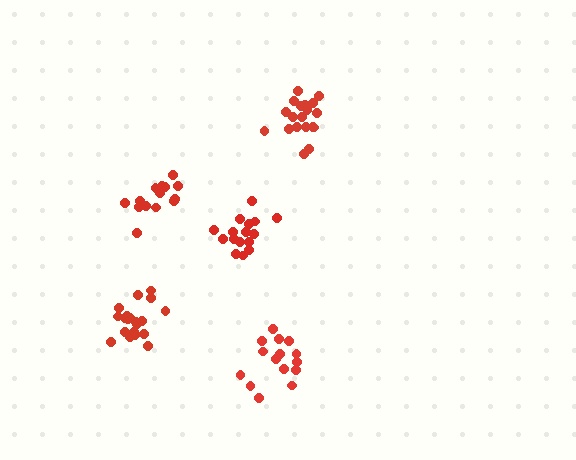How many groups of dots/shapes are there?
There are 5 groups.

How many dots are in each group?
Group 1: 20 dots, Group 2: 19 dots, Group 3: 15 dots, Group 4: 15 dots, Group 5: 16 dots (85 total).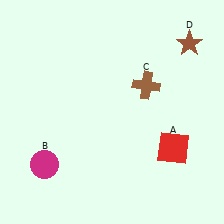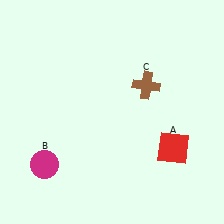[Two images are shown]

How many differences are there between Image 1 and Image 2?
There is 1 difference between the two images.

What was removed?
The brown star (D) was removed in Image 2.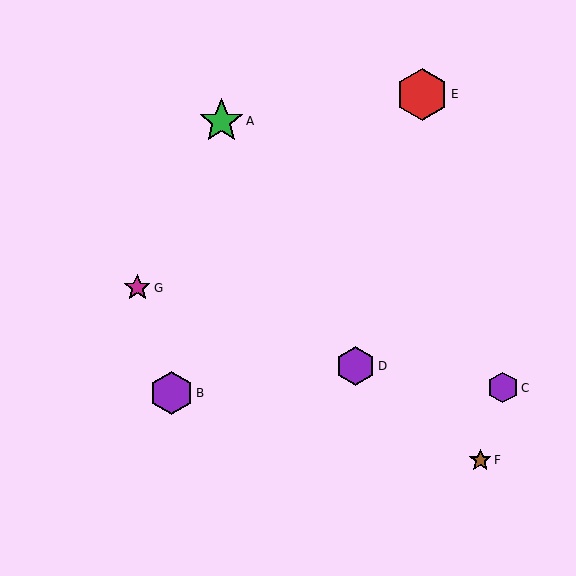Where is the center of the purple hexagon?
The center of the purple hexagon is at (356, 366).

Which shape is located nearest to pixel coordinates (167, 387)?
The purple hexagon (labeled B) at (171, 393) is nearest to that location.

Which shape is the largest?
The red hexagon (labeled E) is the largest.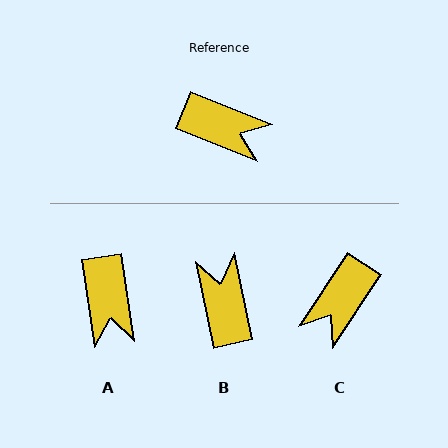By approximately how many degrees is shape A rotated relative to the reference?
Approximately 60 degrees clockwise.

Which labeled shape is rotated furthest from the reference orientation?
B, about 124 degrees away.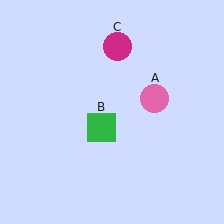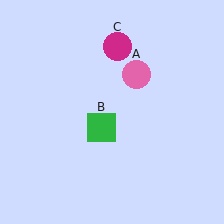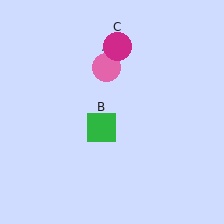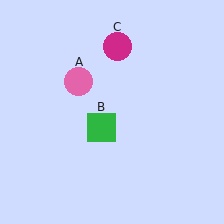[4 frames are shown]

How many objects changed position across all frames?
1 object changed position: pink circle (object A).